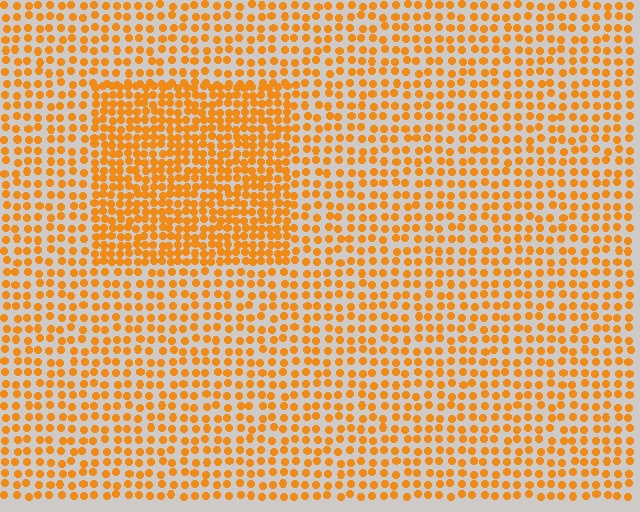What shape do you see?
I see a rectangle.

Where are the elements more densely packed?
The elements are more densely packed inside the rectangle boundary.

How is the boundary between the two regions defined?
The boundary is defined by a change in element density (approximately 1.8x ratio). All elements are the same color, size, and shape.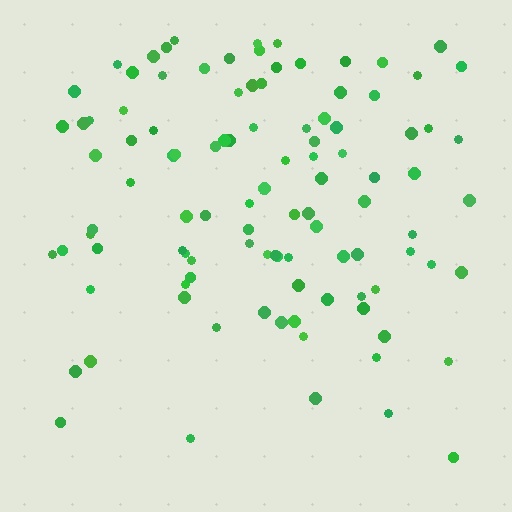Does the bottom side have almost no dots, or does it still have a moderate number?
Still a moderate number, just noticeably fewer than the top.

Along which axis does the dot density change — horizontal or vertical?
Vertical.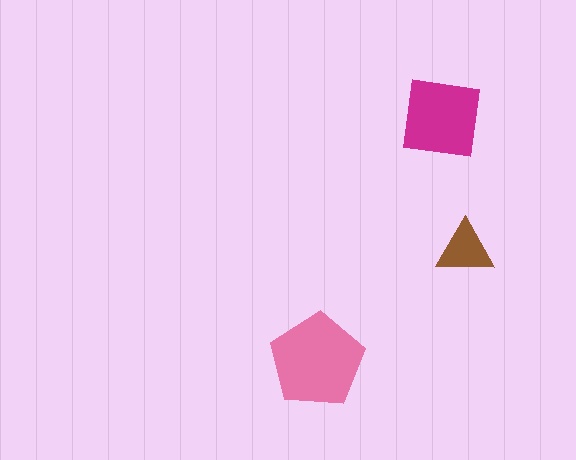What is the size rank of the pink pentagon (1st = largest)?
1st.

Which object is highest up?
The magenta square is topmost.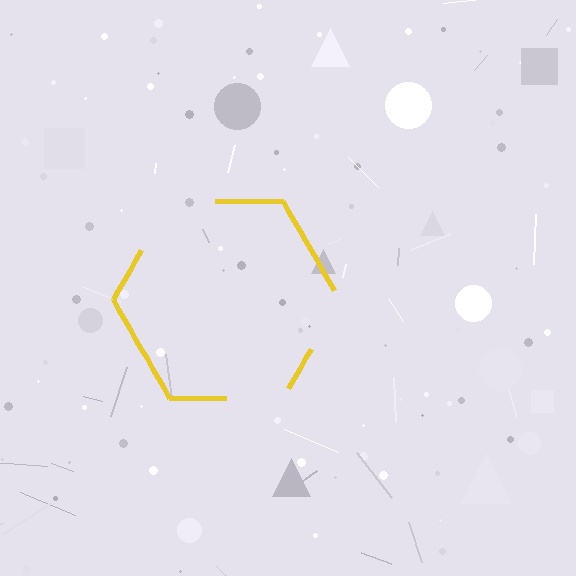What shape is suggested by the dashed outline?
The dashed outline suggests a hexagon.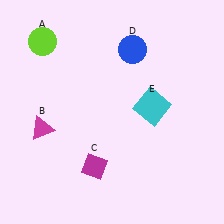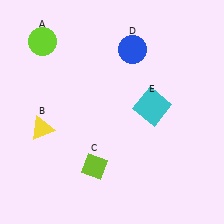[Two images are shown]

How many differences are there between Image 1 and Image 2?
There are 2 differences between the two images.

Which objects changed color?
B changed from magenta to yellow. C changed from magenta to lime.